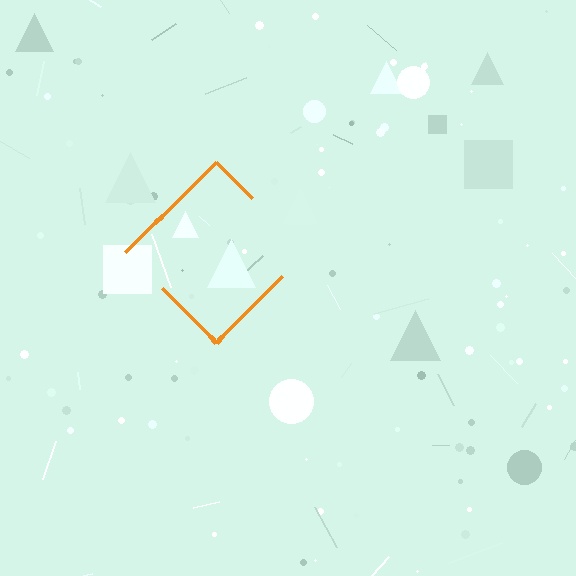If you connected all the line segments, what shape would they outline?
They would outline a diamond.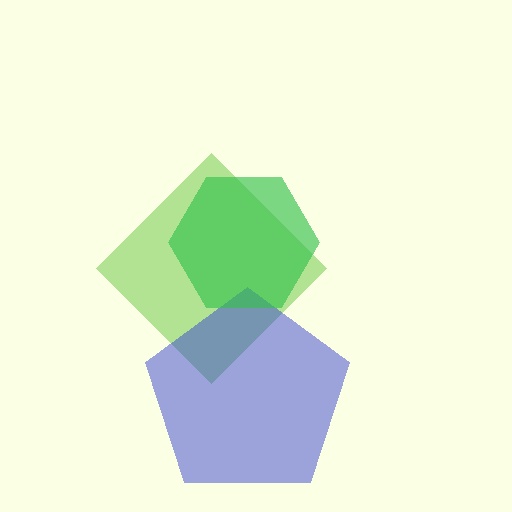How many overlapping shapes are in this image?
There are 3 overlapping shapes in the image.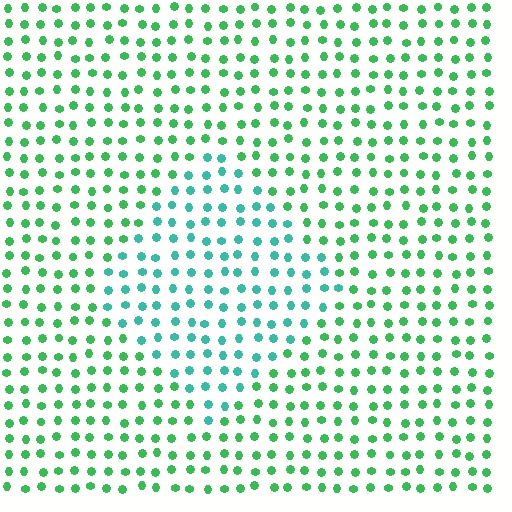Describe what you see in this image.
The image is filled with small green elements in a uniform arrangement. A diamond-shaped region is visible where the elements are tinted to a slightly different hue, forming a subtle color boundary.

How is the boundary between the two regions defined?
The boundary is defined purely by a slight shift in hue (about 35 degrees). Spacing, size, and orientation are identical on both sides.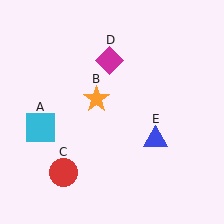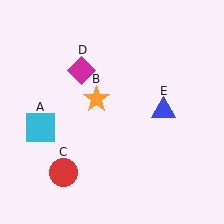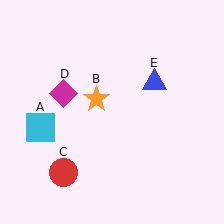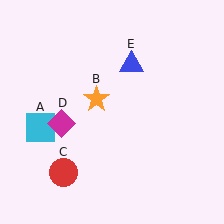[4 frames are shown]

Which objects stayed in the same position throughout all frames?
Cyan square (object A) and orange star (object B) and red circle (object C) remained stationary.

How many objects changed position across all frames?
2 objects changed position: magenta diamond (object D), blue triangle (object E).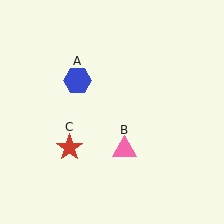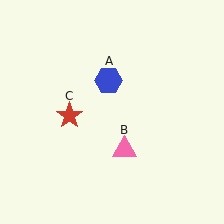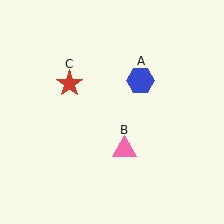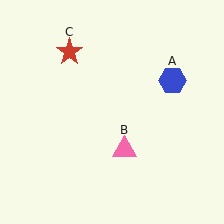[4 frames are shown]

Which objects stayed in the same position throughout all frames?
Pink triangle (object B) remained stationary.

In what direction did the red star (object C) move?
The red star (object C) moved up.